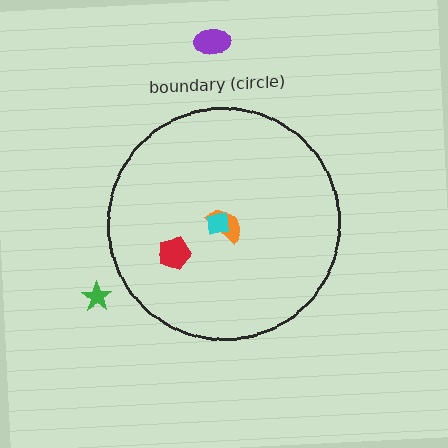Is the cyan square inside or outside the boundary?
Inside.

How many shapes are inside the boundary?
3 inside, 2 outside.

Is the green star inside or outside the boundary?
Outside.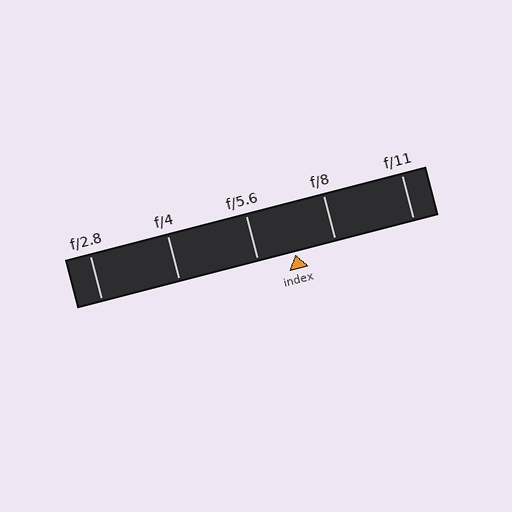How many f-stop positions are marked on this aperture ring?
There are 5 f-stop positions marked.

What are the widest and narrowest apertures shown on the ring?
The widest aperture shown is f/2.8 and the narrowest is f/11.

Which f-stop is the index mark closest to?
The index mark is closest to f/5.6.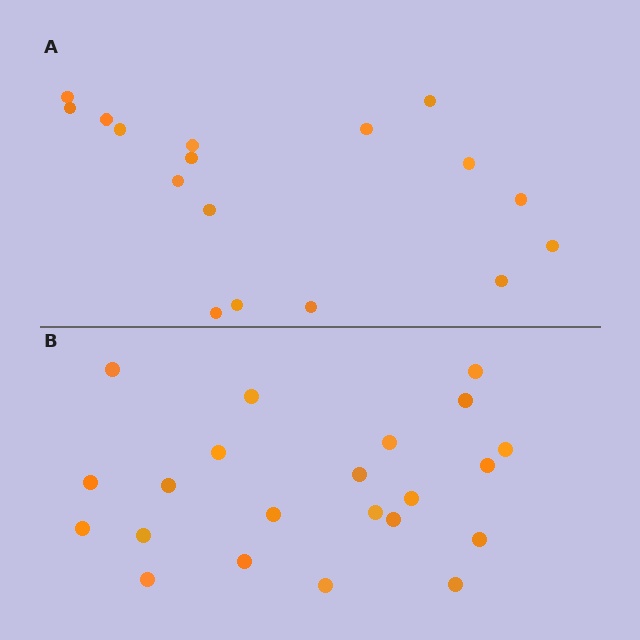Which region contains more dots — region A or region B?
Region B (the bottom region) has more dots.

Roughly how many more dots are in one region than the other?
Region B has about 5 more dots than region A.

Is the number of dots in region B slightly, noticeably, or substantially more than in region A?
Region B has noticeably more, but not dramatically so. The ratio is roughly 1.3 to 1.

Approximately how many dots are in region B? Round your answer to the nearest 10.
About 20 dots. (The exact count is 22, which rounds to 20.)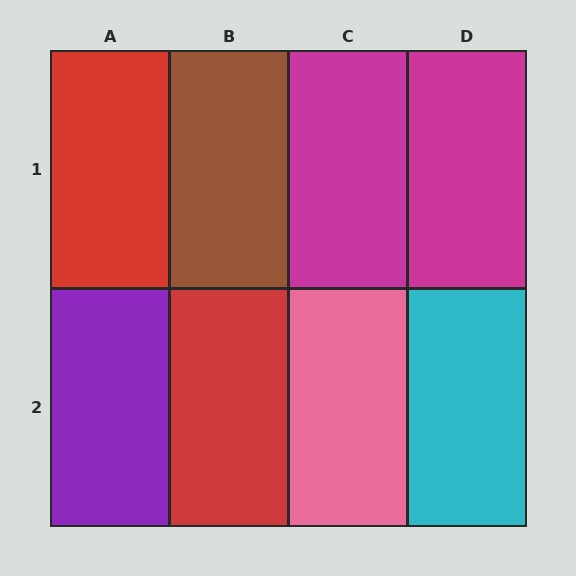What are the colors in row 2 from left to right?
Purple, red, pink, cyan.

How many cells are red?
2 cells are red.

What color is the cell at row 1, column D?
Magenta.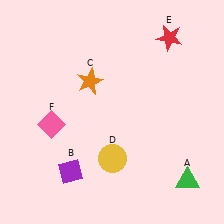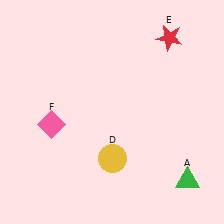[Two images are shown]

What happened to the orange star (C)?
The orange star (C) was removed in Image 2. It was in the top-left area of Image 1.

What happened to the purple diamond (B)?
The purple diamond (B) was removed in Image 2. It was in the bottom-left area of Image 1.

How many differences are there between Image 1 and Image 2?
There are 2 differences between the two images.